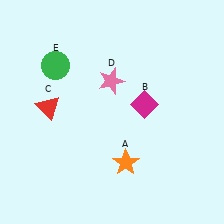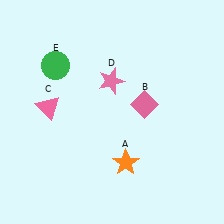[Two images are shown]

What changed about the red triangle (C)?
In Image 1, C is red. In Image 2, it changed to pink.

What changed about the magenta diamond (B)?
In Image 1, B is magenta. In Image 2, it changed to pink.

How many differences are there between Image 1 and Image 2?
There are 2 differences between the two images.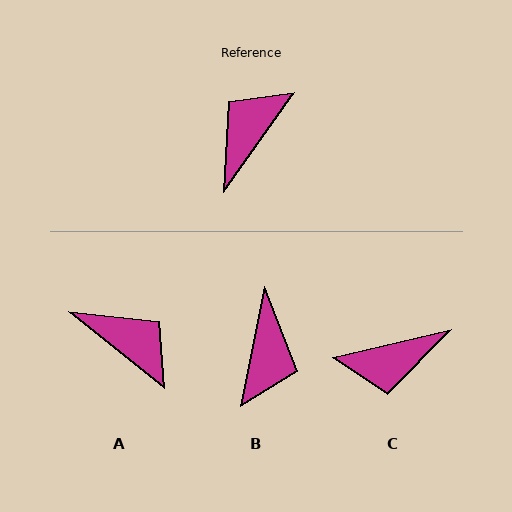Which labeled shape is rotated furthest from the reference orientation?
B, about 156 degrees away.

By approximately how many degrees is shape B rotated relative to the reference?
Approximately 156 degrees clockwise.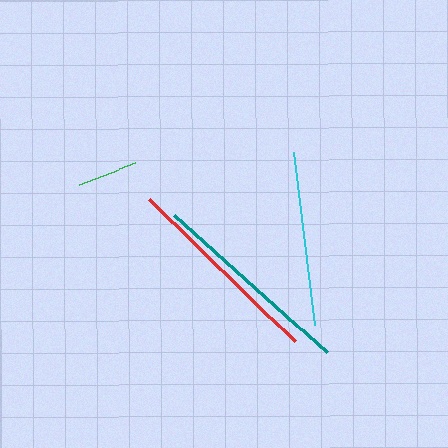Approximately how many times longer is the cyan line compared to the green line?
The cyan line is approximately 2.9 times the length of the green line.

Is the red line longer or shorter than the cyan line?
The red line is longer than the cyan line.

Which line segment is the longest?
The teal line is the longest at approximately 205 pixels.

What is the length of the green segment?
The green segment is approximately 60 pixels long.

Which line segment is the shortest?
The green line is the shortest at approximately 60 pixels.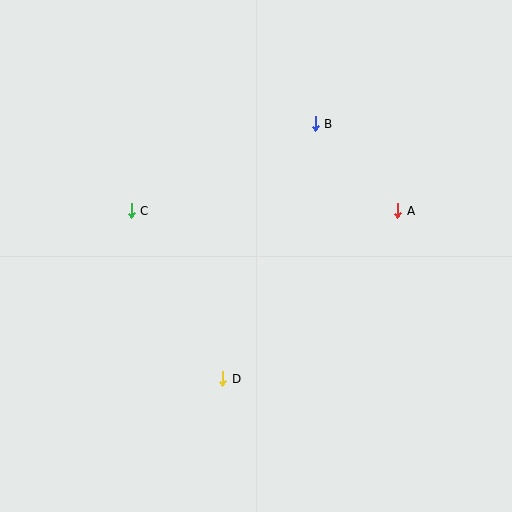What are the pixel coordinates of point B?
Point B is at (315, 124).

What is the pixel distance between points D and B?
The distance between D and B is 271 pixels.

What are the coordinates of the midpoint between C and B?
The midpoint between C and B is at (223, 167).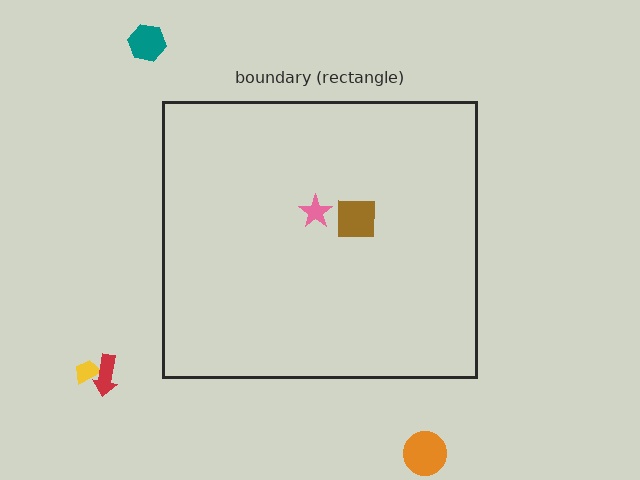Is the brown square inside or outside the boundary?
Inside.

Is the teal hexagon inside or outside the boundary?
Outside.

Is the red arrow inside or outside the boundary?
Outside.